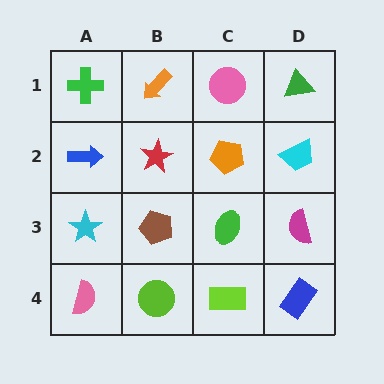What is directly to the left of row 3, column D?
A green ellipse.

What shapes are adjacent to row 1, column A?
A blue arrow (row 2, column A), an orange arrow (row 1, column B).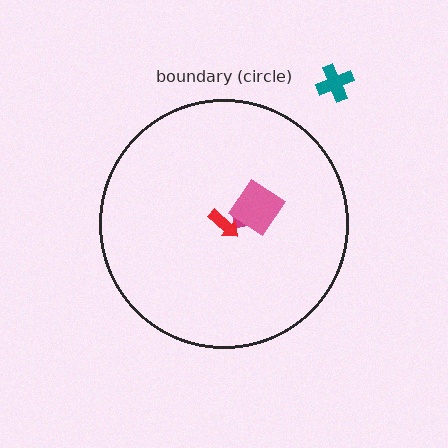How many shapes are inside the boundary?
3 inside, 1 outside.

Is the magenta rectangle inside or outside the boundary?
Inside.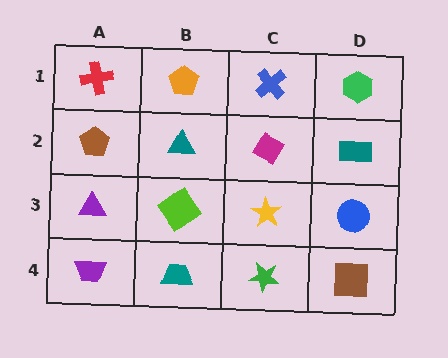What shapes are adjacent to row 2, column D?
A green hexagon (row 1, column D), a blue circle (row 3, column D), a magenta diamond (row 2, column C).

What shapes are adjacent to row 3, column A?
A brown pentagon (row 2, column A), a purple trapezoid (row 4, column A), a lime diamond (row 3, column B).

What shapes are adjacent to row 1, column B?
A teal triangle (row 2, column B), a red cross (row 1, column A), a blue cross (row 1, column C).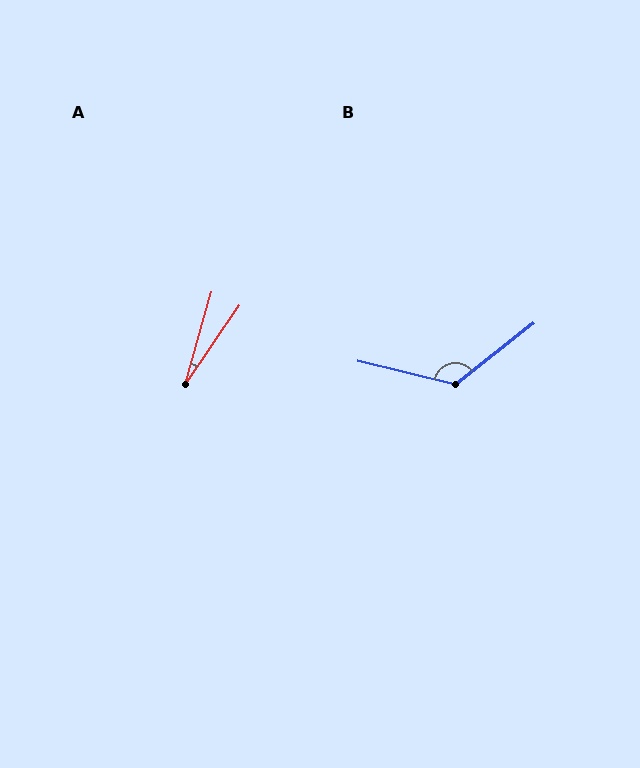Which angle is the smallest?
A, at approximately 18 degrees.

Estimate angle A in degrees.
Approximately 18 degrees.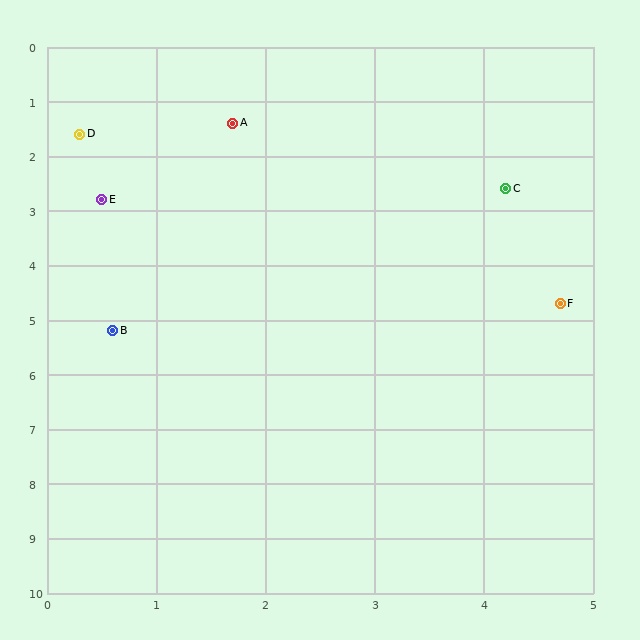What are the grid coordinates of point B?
Point B is at approximately (0.6, 5.2).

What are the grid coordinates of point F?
Point F is at approximately (4.7, 4.7).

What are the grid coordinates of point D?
Point D is at approximately (0.3, 1.6).